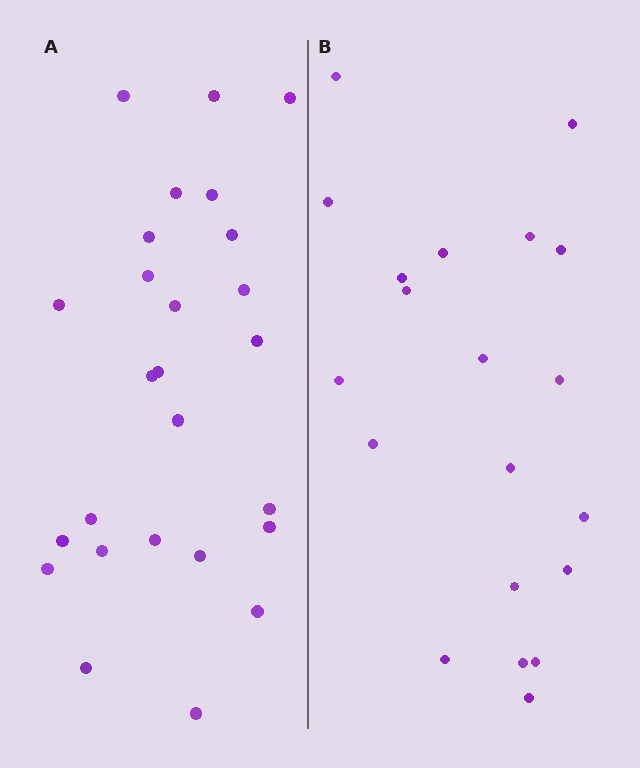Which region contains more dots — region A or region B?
Region A (the left region) has more dots.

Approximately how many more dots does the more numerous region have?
Region A has about 6 more dots than region B.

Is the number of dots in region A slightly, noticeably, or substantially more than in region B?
Region A has noticeably more, but not dramatically so. The ratio is roughly 1.3 to 1.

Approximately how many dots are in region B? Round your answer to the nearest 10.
About 20 dots.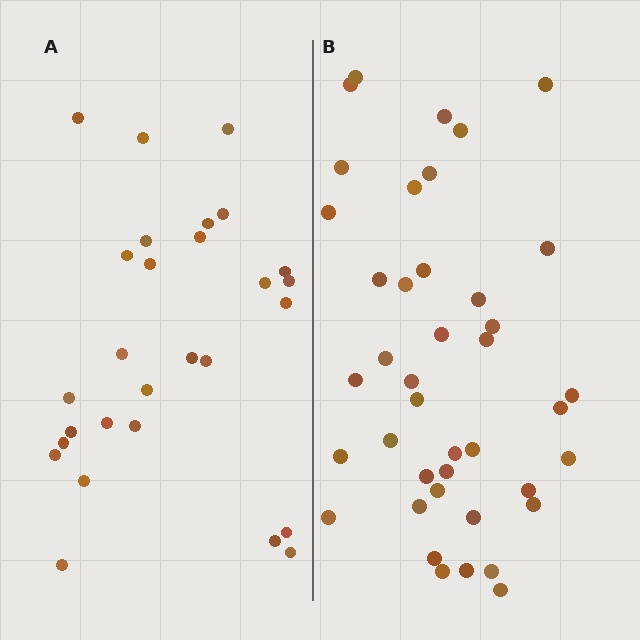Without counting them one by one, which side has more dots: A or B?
Region B (the right region) has more dots.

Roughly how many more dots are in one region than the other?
Region B has approximately 15 more dots than region A.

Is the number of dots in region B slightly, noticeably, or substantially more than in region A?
Region B has substantially more. The ratio is roughly 1.5 to 1.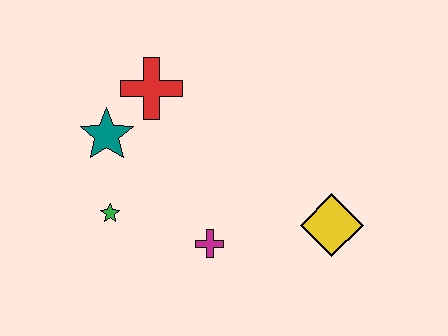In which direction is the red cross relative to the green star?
The red cross is above the green star.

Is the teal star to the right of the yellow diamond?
No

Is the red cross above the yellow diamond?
Yes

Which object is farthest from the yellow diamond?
The teal star is farthest from the yellow diamond.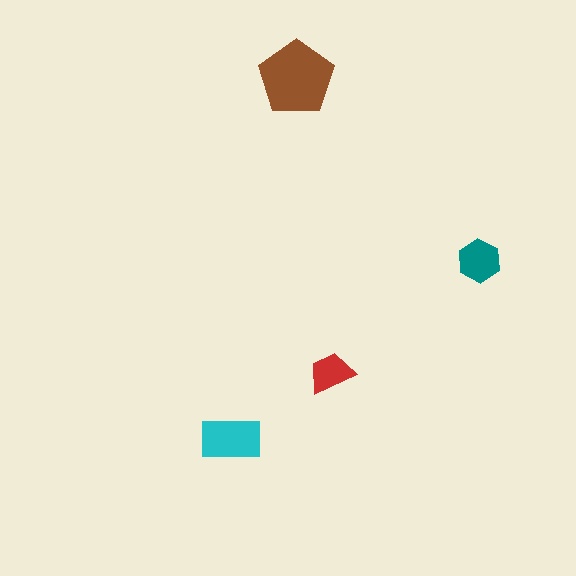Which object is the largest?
The brown pentagon.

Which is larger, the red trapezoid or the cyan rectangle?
The cyan rectangle.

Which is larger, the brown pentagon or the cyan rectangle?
The brown pentagon.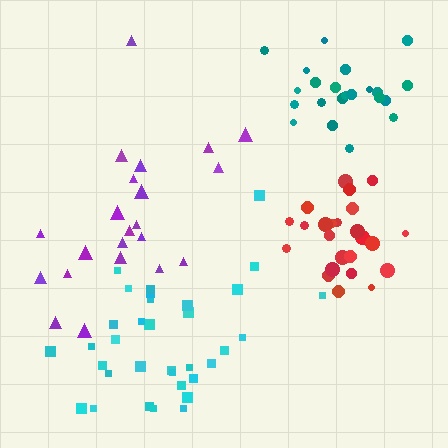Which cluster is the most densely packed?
Red.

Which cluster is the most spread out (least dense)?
Purple.